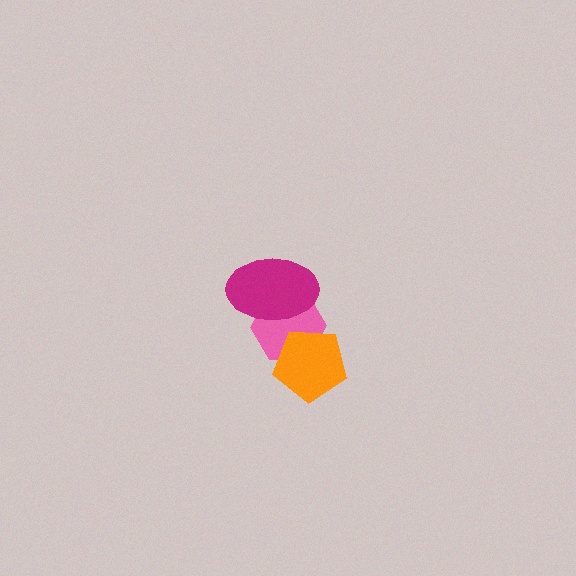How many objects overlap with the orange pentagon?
1 object overlaps with the orange pentagon.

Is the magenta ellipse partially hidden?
No, no other shape covers it.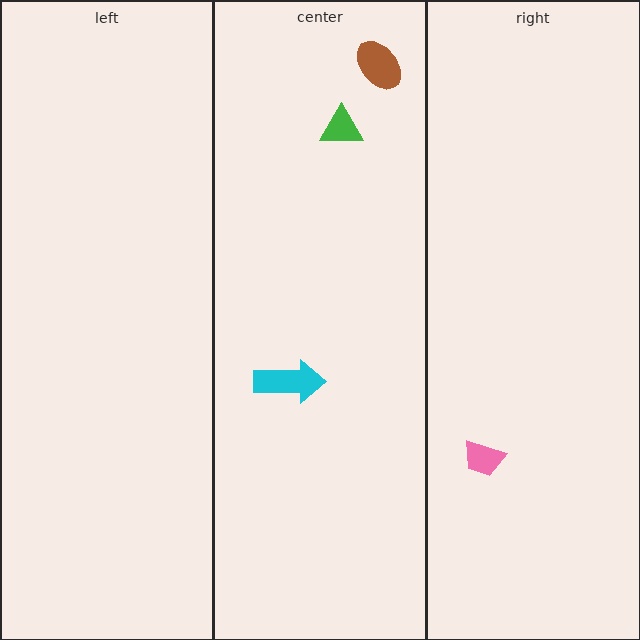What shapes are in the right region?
The pink trapezoid.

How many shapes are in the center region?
3.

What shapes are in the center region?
The brown ellipse, the cyan arrow, the green triangle.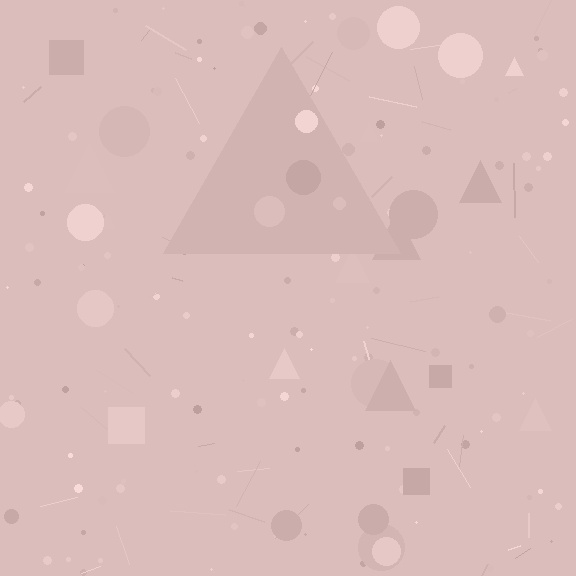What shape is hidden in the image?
A triangle is hidden in the image.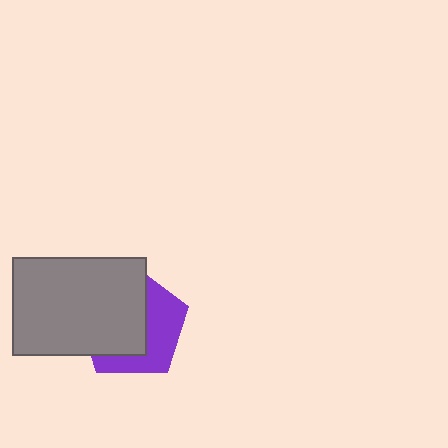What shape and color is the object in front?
The object in front is a gray rectangle.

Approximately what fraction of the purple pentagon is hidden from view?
Roughly 57% of the purple pentagon is hidden behind the gray rectangle.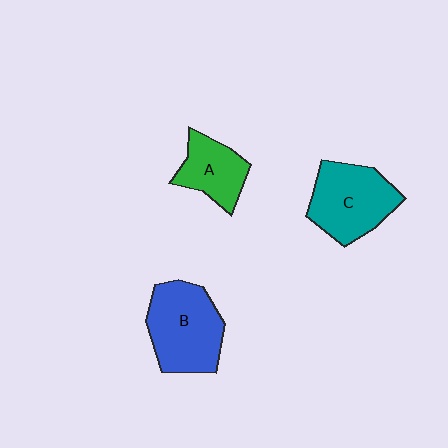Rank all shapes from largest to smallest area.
From largest to smallest: B (blue), C (teal), A (green).